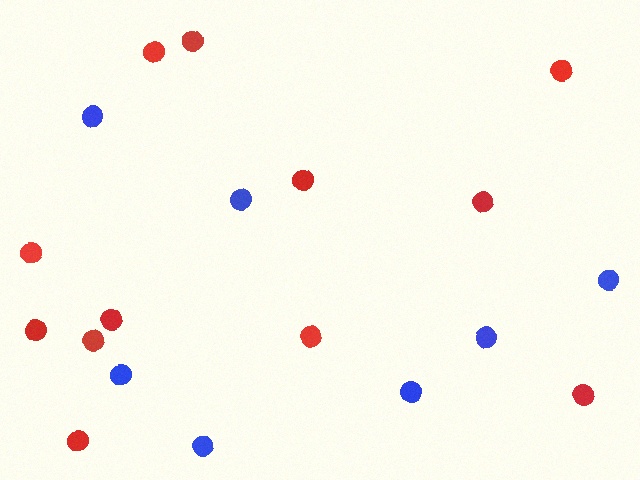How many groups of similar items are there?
There are 2 groups: one group of blue circles (7) and one group of red circles (12).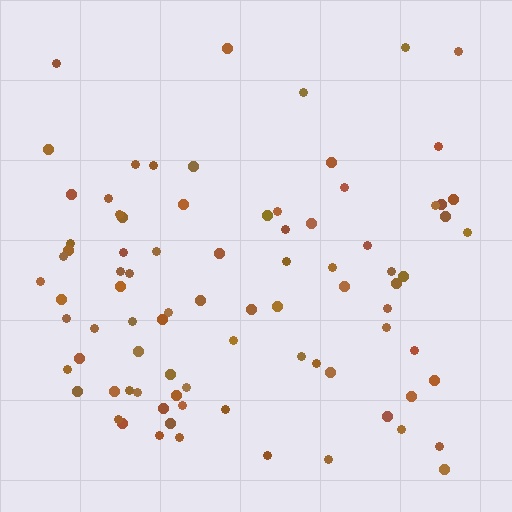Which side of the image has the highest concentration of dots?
The bottom.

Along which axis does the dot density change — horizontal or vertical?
Vertical.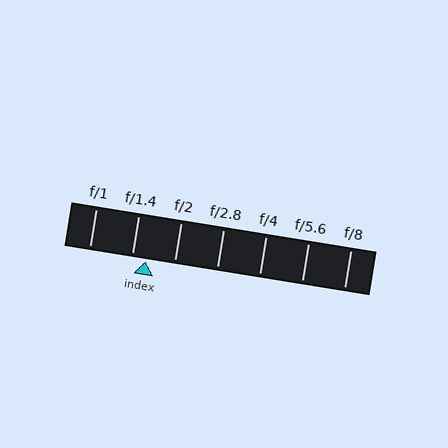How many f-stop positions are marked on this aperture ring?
There are 7 f-stop positions marked.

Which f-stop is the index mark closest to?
The index mark is closest to f/1.4.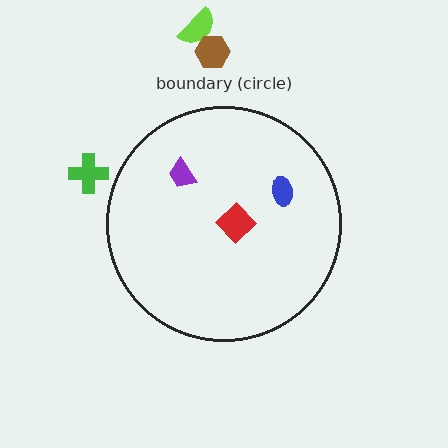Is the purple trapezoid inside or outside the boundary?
Inside.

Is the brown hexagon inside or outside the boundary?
Outside.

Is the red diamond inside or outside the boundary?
Inside.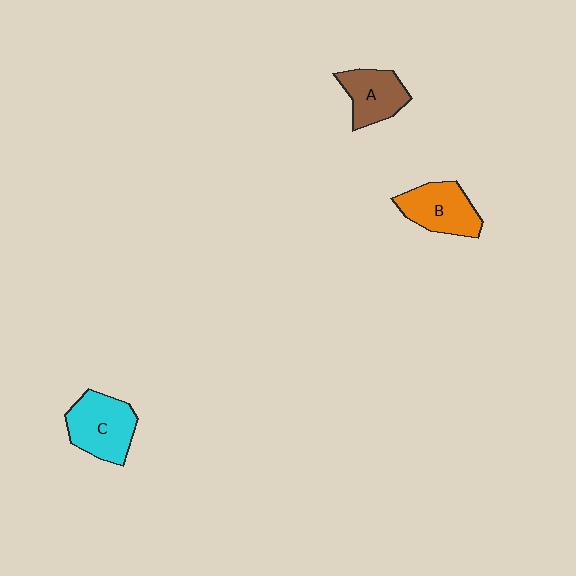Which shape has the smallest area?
Shape A (brown).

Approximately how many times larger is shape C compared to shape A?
Approximately 1.3 times.